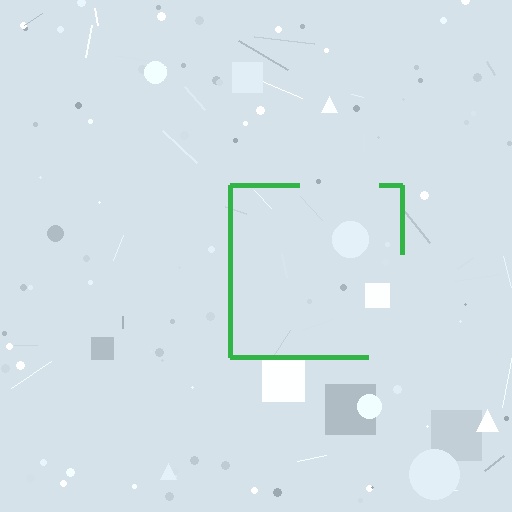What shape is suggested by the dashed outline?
The dashed outline suggests a square.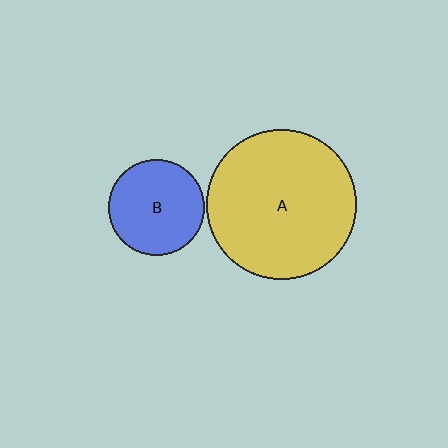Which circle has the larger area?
Circle A (yellow).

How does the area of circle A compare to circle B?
Approximately 2.4 times.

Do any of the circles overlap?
No, none of the circles overlap.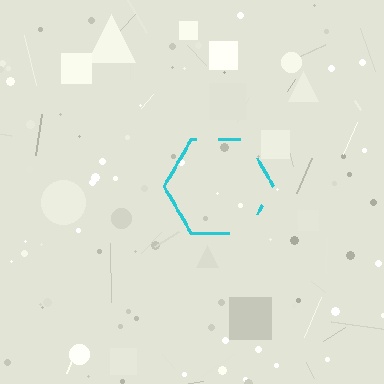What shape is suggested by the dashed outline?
The dashed outline suggests a hexagon.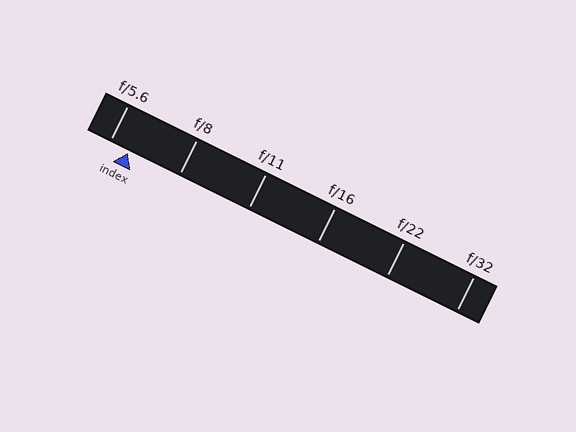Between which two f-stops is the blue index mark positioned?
The index mark is between f/5.6 and f/8.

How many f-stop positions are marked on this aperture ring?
There are 6 f-stop positions marked.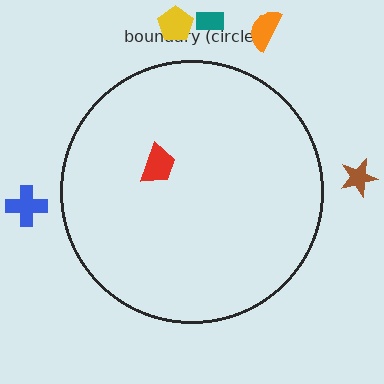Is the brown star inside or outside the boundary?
Outside.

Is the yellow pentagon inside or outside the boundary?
Outside.